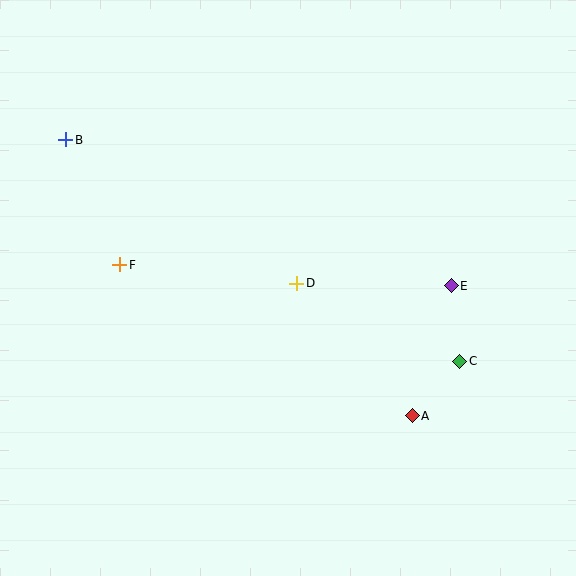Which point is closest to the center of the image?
Point D at (297, 283) is closest to the center.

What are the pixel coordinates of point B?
Point B is at (66, 140).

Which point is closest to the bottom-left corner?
Point F is closest to the bottom-left corner.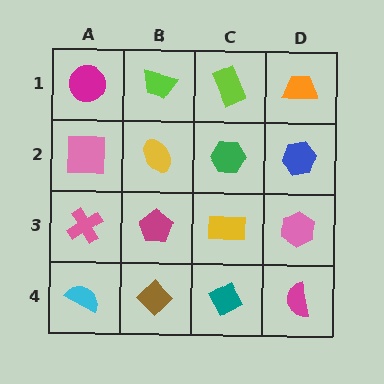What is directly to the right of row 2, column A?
A yellow ellipse.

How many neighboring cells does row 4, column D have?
2.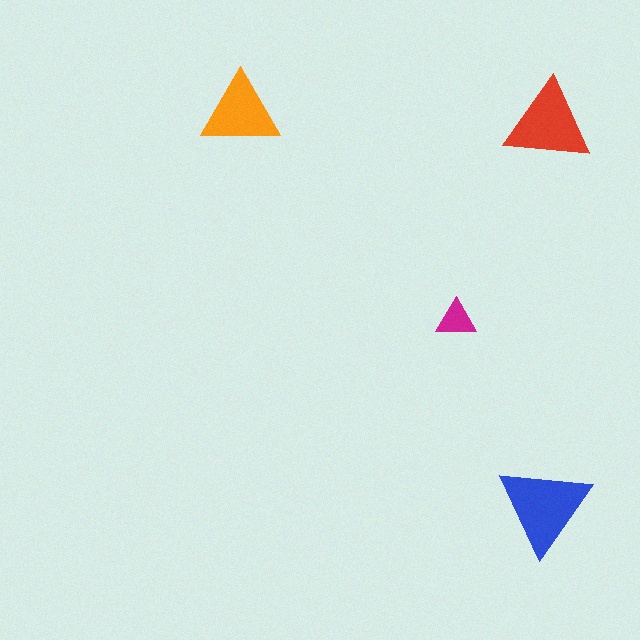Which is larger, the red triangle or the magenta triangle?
The red one.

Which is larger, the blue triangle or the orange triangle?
The blue one.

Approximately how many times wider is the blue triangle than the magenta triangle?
About 2.5 times wider.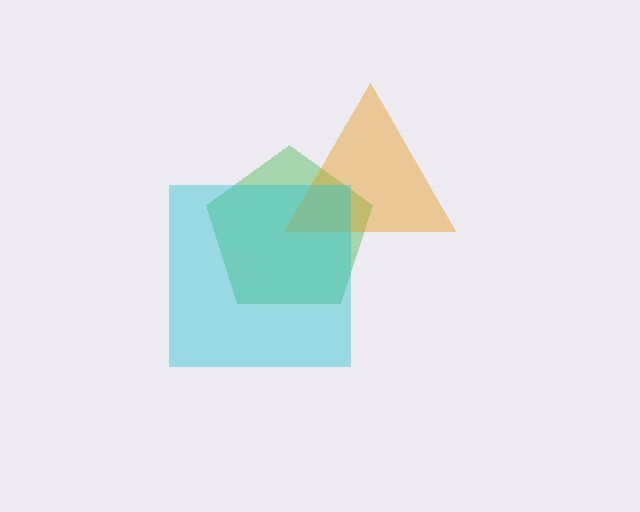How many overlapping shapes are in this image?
There are 3 overlapping shapes in the image.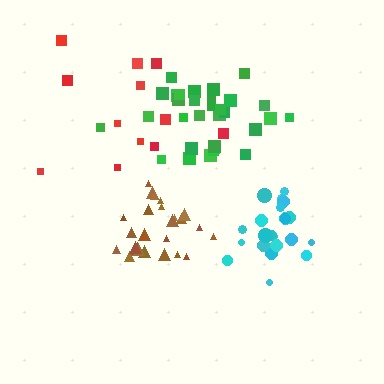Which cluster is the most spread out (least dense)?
Red.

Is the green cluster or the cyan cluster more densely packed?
Cyan.